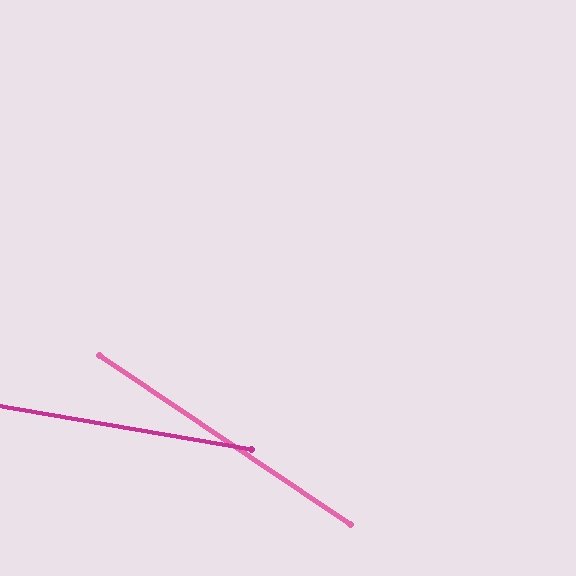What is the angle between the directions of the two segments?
Approximately 24 degrees.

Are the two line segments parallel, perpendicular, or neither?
Neither parallel nor perpendicular — they differ by about 24°.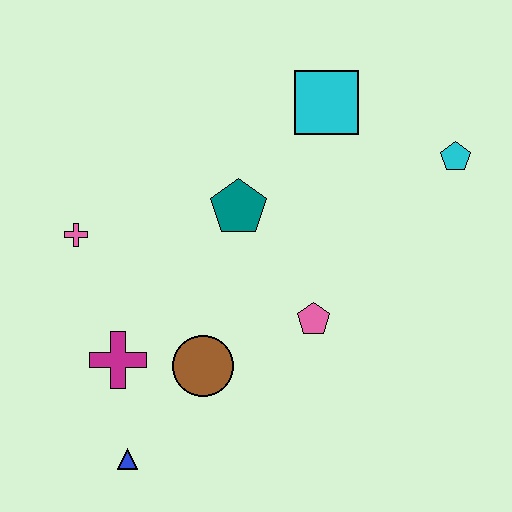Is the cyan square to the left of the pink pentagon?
No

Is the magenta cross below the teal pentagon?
Yes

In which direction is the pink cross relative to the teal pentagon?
The pink cross is to the left of the teal pentagon.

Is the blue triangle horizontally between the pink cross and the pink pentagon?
Yes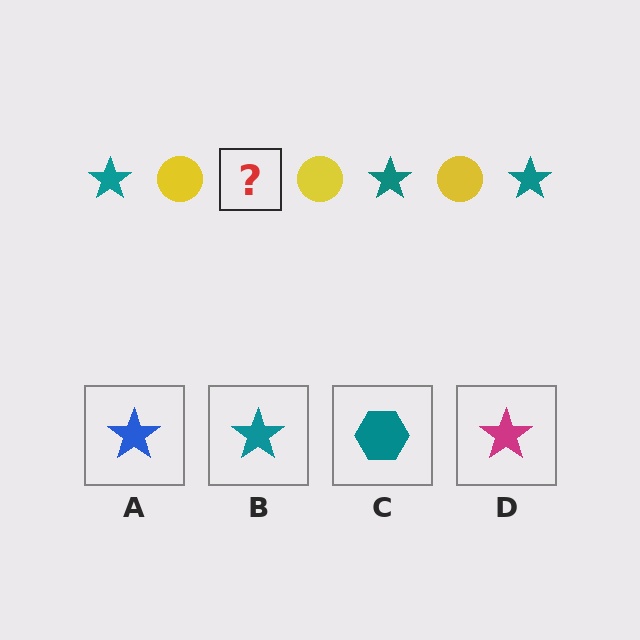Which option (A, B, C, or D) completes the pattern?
B.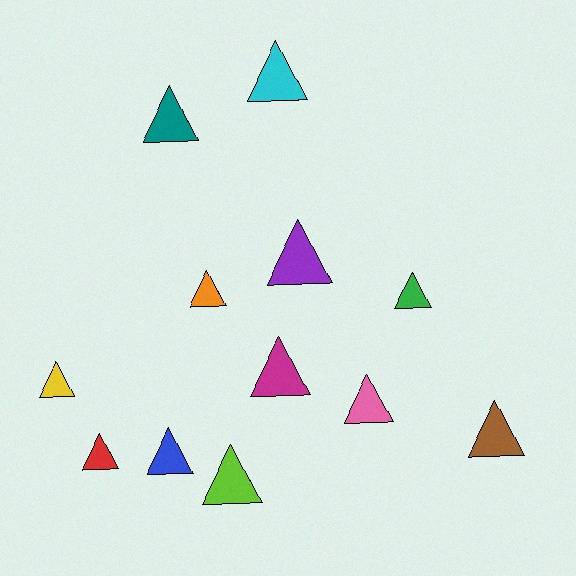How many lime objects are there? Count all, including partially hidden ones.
There is 1 lime object.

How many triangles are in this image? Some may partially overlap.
There are 12 triangles.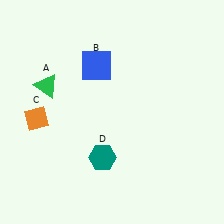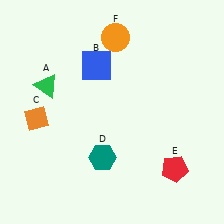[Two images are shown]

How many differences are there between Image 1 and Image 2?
There are 2 differences between the two images.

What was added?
A red pentagon (E), an orange circle (F) were added in Image 2.